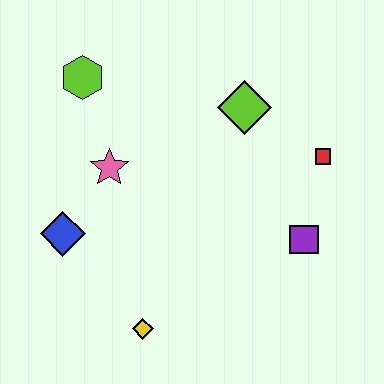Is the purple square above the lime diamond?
No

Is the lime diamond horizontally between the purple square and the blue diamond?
Yes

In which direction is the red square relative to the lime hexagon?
The red square is to the right of the lime hexagon.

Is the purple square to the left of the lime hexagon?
No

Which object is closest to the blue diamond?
The pink star is closest to the blue diamond.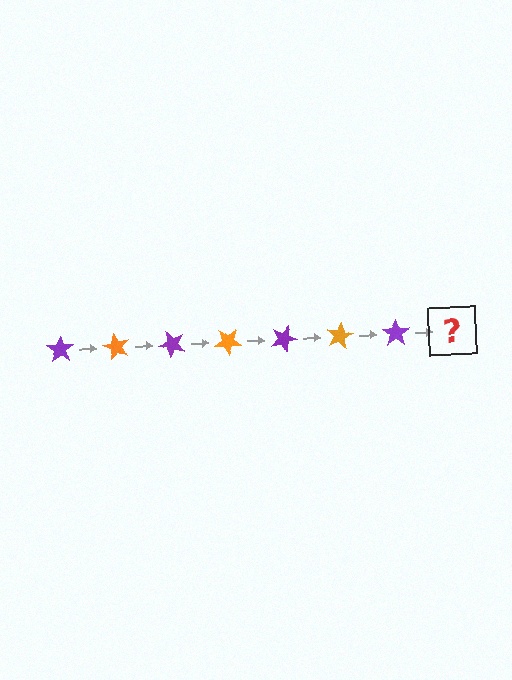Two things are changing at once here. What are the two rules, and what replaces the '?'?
The two rules are that it rotates 60 degrees each step and the color cycles through purple and orange. The '?' should be an orange star, rotated 420 degrees from the start.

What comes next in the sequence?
The next element should be an orange star, rotated 420 degrees from the start.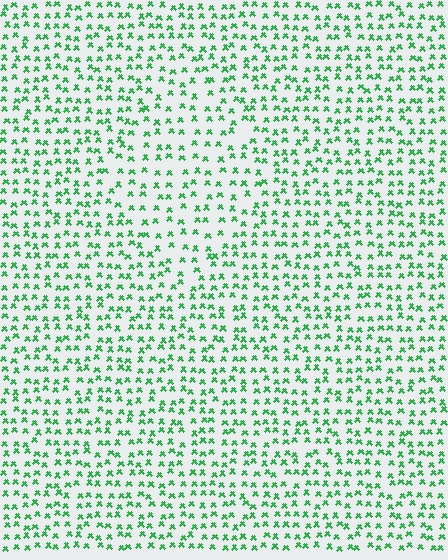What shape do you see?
I see a diamond.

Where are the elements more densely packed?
The elements are more densely packed outside the diamond boundary.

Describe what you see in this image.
The image contains small green elements arranged at two different densities. A diamond-shaped region is visible where the elements are less densely packed than the surrounding area.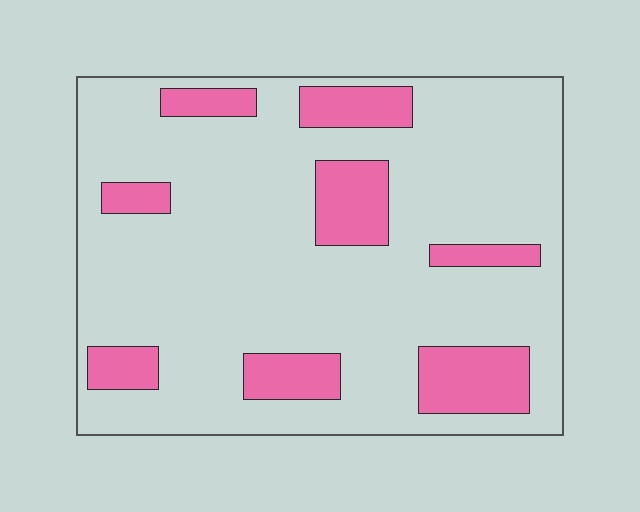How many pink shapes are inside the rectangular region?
8.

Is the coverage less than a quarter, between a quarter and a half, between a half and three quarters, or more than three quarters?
Less than a quarter.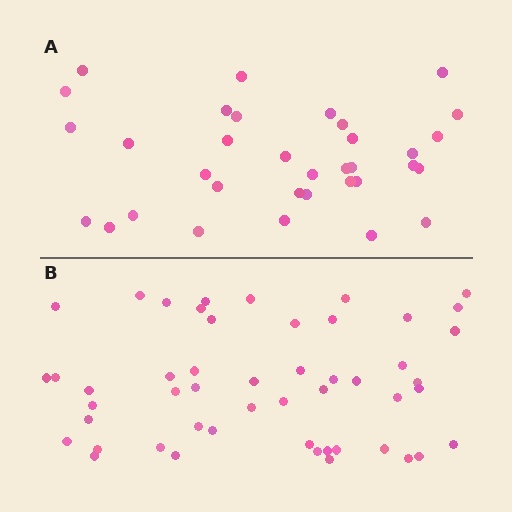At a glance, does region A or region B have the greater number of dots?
Region B (the bottom region) has more dots.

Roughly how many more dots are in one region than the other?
Region B has approximately 15 more dots than region A.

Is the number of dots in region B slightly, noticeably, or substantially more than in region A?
Region B has substantially more. The ratio is roughly 1.5 to 1.